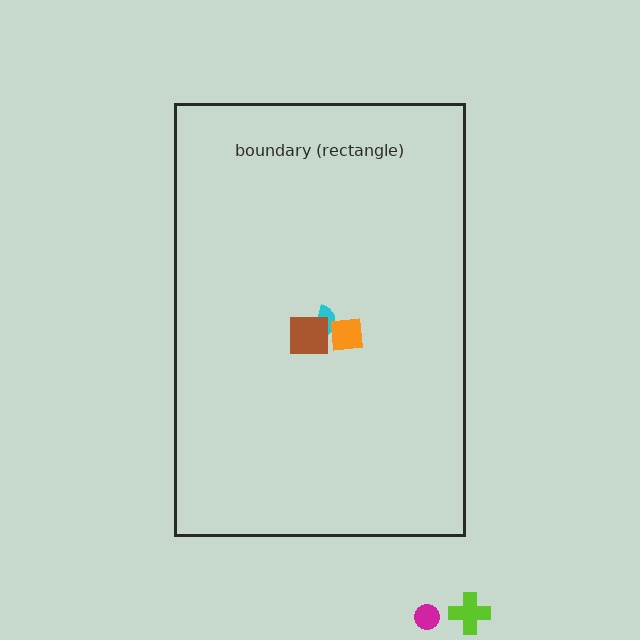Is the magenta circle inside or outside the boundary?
Outside.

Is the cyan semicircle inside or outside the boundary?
Inside.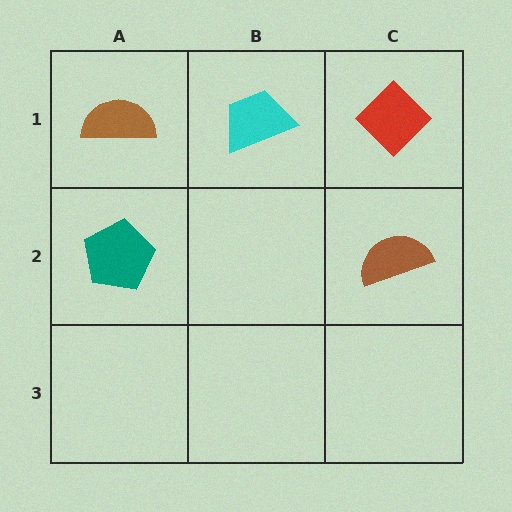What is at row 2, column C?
A brown semicircle.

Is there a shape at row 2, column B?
No, that cell is empty.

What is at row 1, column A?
A brown semicircle.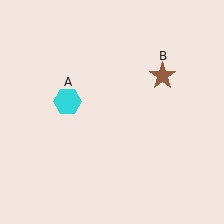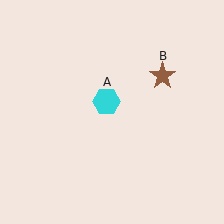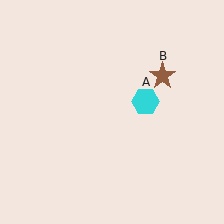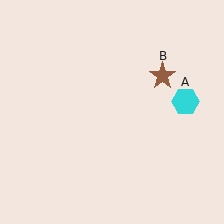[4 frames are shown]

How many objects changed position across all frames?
1 object changed position: cyan hexagon (object A).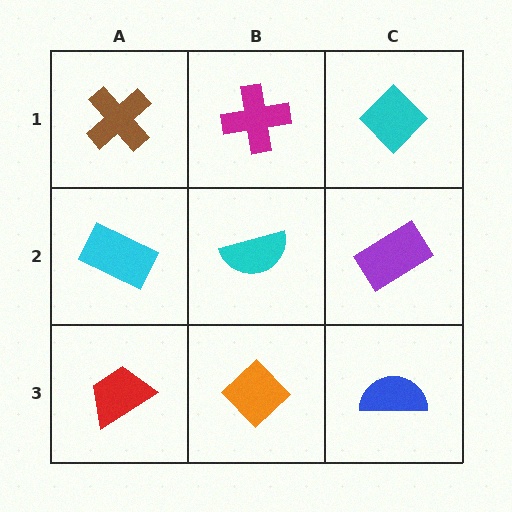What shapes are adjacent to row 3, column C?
A purple rectangle (row 2, column C), an orange diamond (row 3, column B).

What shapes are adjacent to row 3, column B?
A cyan semicircle (row 2, column B), a red trapezoid (row 3, column A), a blue semicircle (row 3, column C).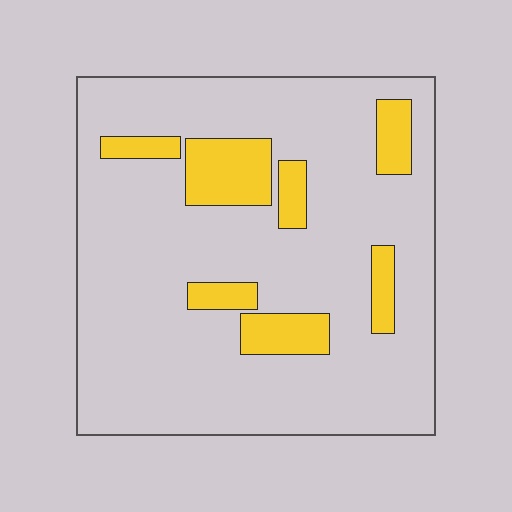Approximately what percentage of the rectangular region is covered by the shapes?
Approximately 15%.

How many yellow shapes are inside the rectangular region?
7.